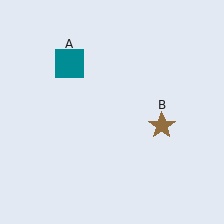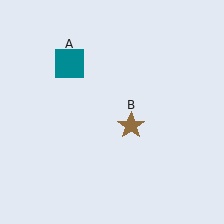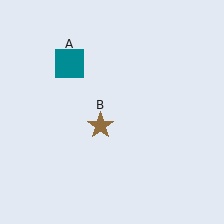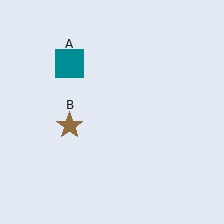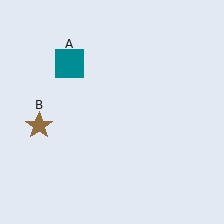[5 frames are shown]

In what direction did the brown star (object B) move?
The brown star (object B) moved left.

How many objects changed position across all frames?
1 object changed position: brown star (object B).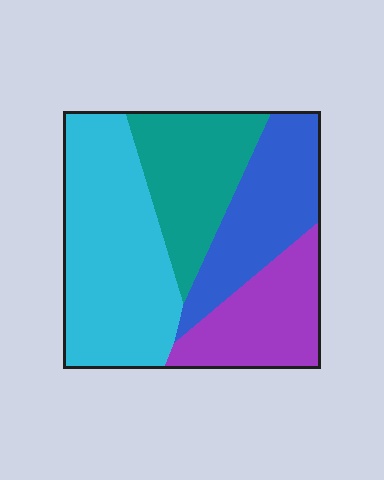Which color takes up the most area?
Cyan, at roughly 35%.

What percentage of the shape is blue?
Blue takes up about one fifth (1/5) of the shape.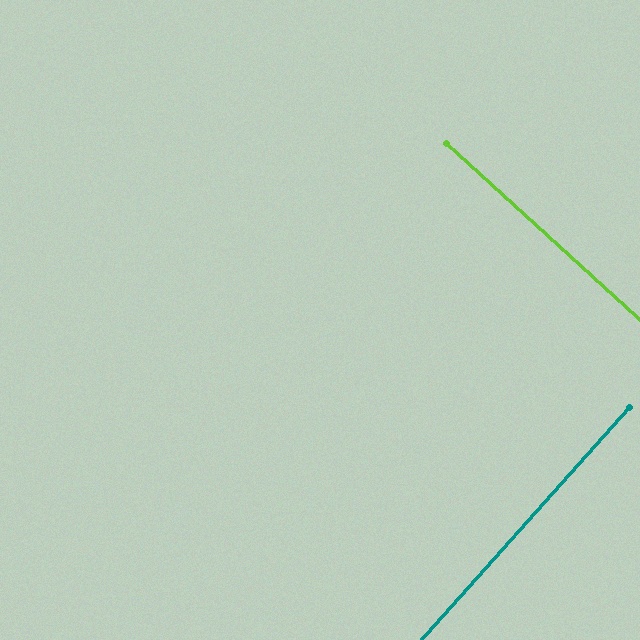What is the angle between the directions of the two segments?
Approximately 89 degrees.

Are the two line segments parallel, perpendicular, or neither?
Perpendicular — they meet at approximately 89°.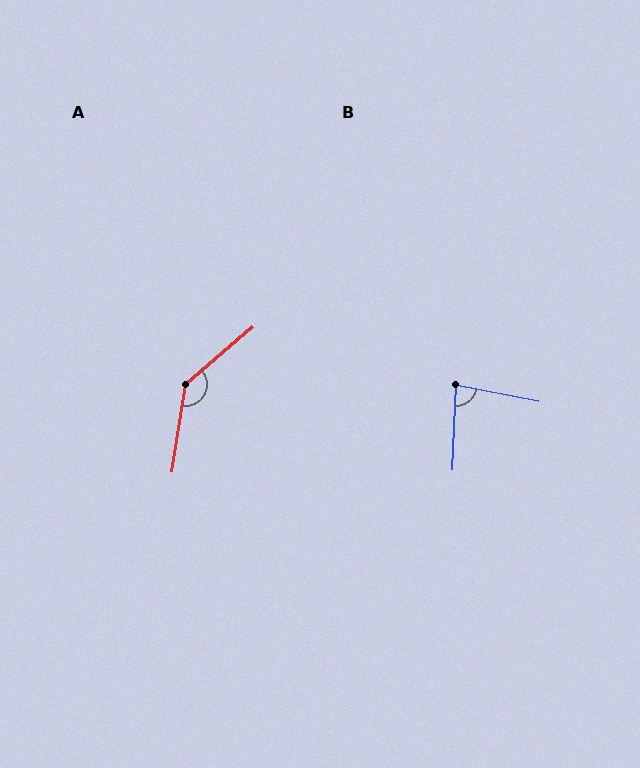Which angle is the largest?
A, at approximately 139 degrees.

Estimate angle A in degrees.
Approximately 139 degrees.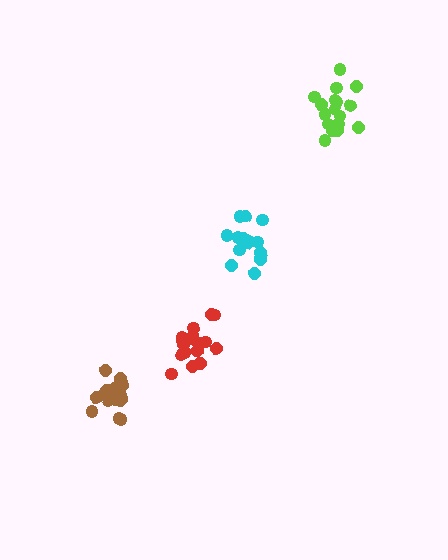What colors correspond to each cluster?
The clusters are colored: cyan, lime, red, brown.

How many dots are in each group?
Group 1: 15 dots, Group 2: 17 dots, Group 3: 17 dots, Group 4: 18 dots (67 total).